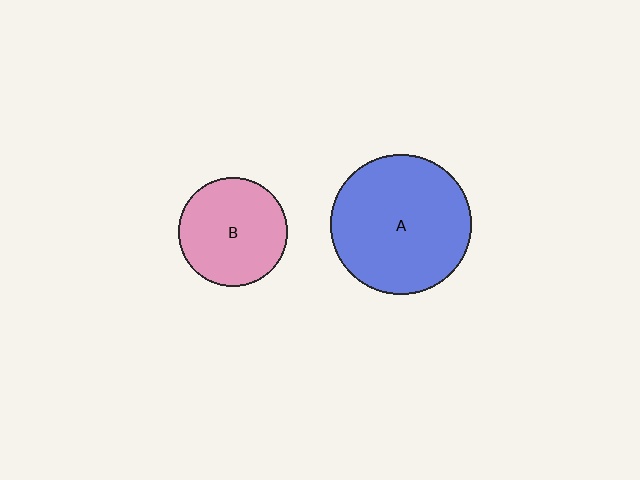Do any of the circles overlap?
No, none of the circles overlap.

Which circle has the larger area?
Circle A (blue).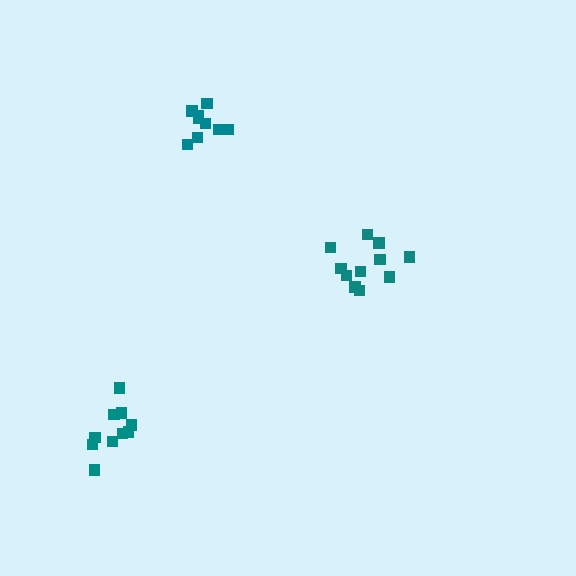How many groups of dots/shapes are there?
There are 3 groups.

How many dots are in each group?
Group 1: 9 dots, Group 2: 11 dots, Group 3: 11 dots (31 total).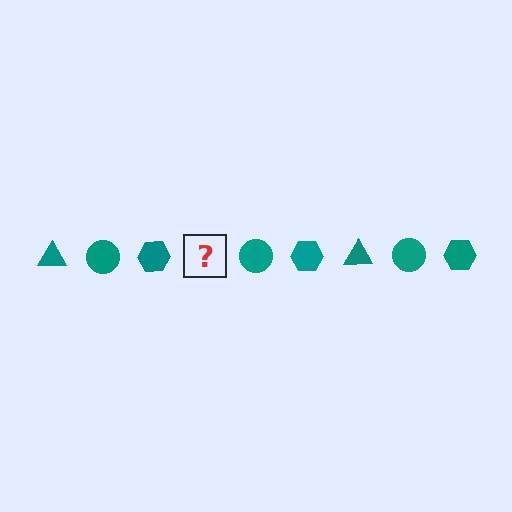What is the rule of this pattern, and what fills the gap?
The rule is that the pattern cycles through triangle, circle, hexagon shapes in teal. The gap should be filled with a teal triangle.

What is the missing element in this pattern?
The missing element is a teal triangle.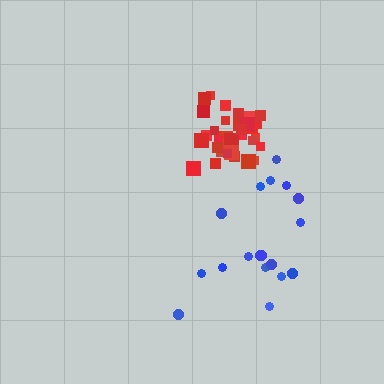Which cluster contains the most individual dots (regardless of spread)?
Red (33).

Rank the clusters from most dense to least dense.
red, blue.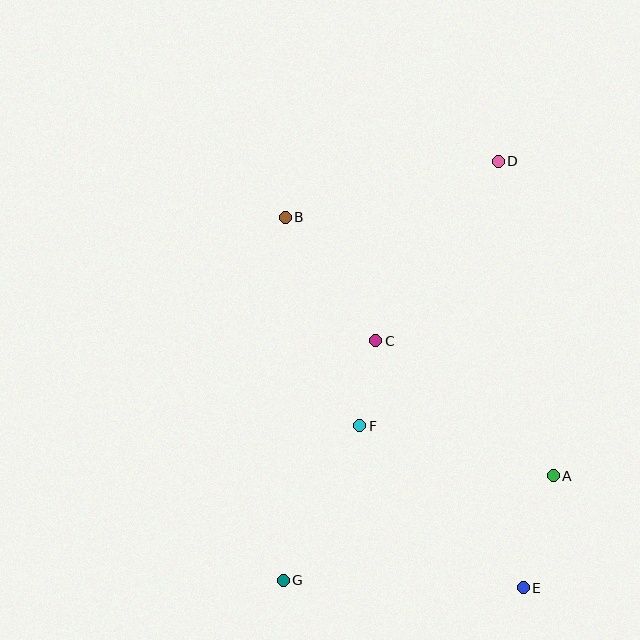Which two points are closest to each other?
Points C and F are closest to each other.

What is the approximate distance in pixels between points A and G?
The distance between A and G is approximately 290 pixels.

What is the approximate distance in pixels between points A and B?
The distance between A and B is approximately 372 pixels.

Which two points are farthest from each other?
Points D and G are farthest from each other.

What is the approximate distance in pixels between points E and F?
The distance between E and F is approximately 230 pixels.